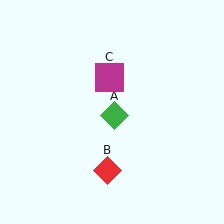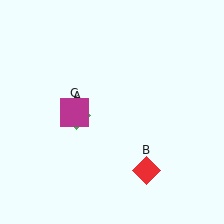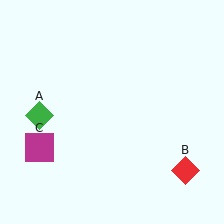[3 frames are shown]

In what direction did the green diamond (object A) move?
The green diamond (object A) moved left.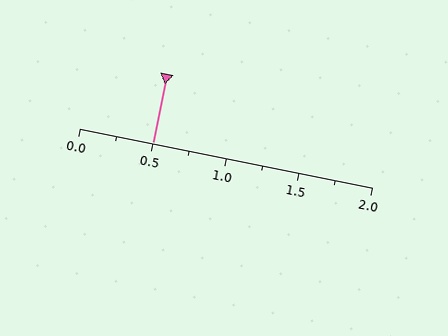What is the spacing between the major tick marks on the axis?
The major ticks are spaced 0.5 apart.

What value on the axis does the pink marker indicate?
The marker indicates approximately 0.5.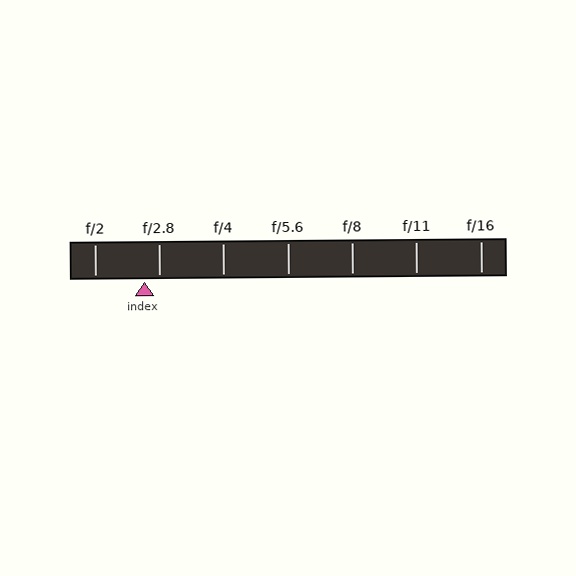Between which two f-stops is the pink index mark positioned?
The index mark is between f/2 and f/2.8.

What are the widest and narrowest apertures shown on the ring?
The widest aperture shown is f/2 and the narrowest is f/16.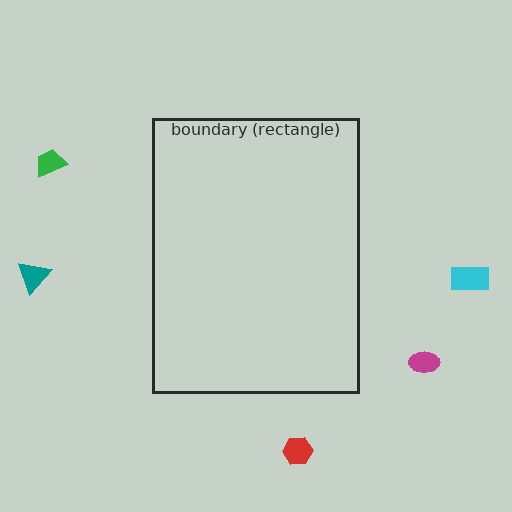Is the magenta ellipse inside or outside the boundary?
Outside.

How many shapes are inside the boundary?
0 inside, 5 outside.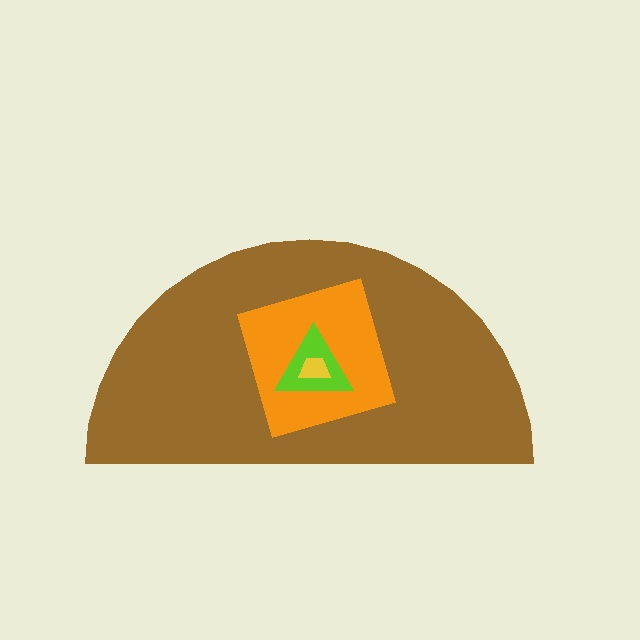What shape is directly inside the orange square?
The lime triangle.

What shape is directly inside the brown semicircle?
The orange square.